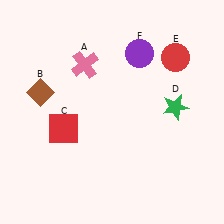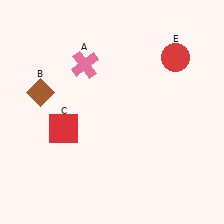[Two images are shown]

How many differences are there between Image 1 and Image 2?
There are 2 differences between the two images.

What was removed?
The green star (D), the purple circle (F) were removed in Image 2.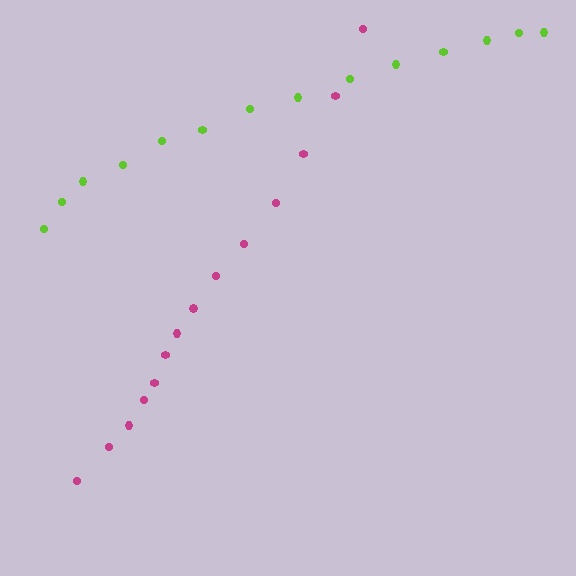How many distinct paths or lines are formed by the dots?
There are 2 distinct paths.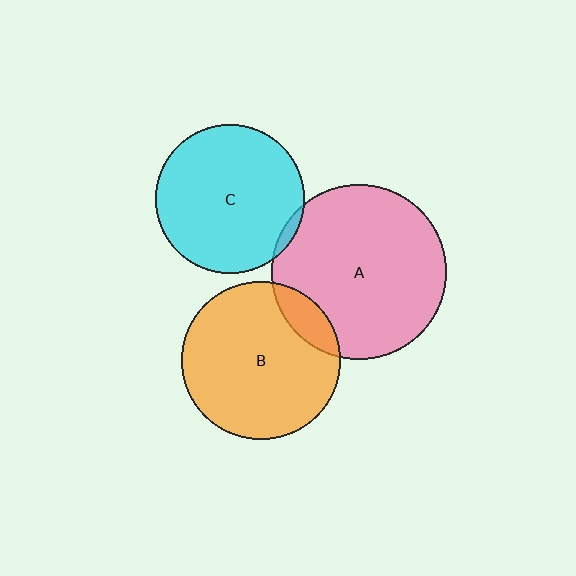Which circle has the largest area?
Circle A (pink).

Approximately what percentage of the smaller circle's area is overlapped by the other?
Approximately 10%.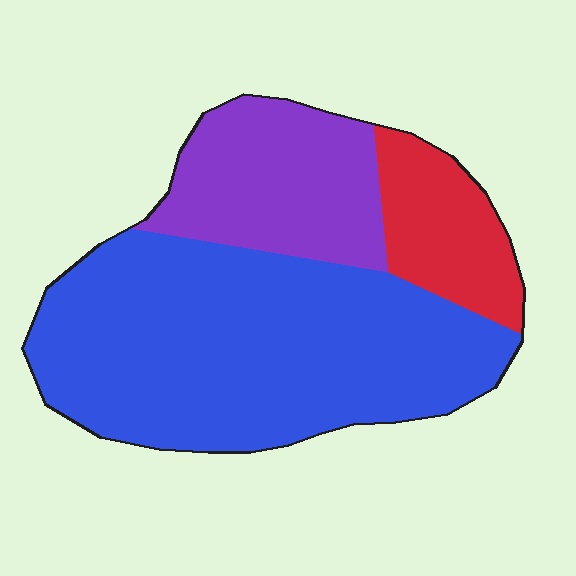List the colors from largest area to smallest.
From largest to smallest: blue, purple, red.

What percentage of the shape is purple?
Purple covers about 25% of the shape.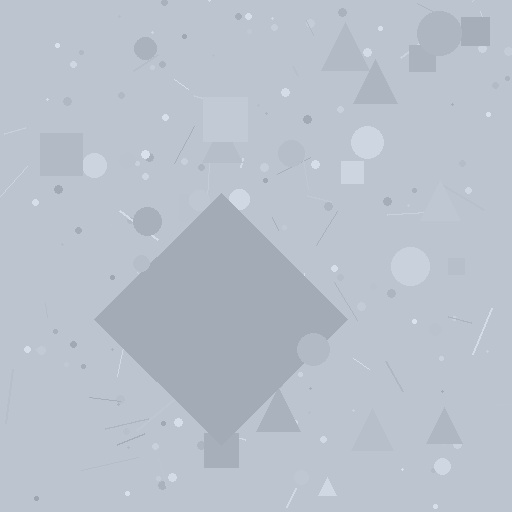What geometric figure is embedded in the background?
A diamond is embedded in the background.